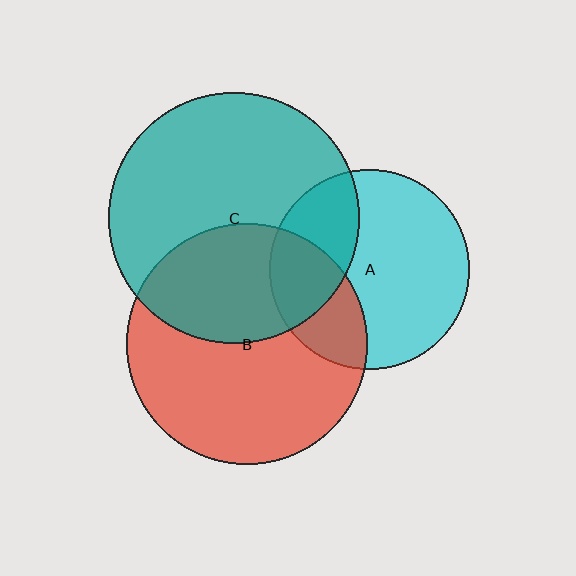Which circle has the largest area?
Circle C (teal).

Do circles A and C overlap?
Yes.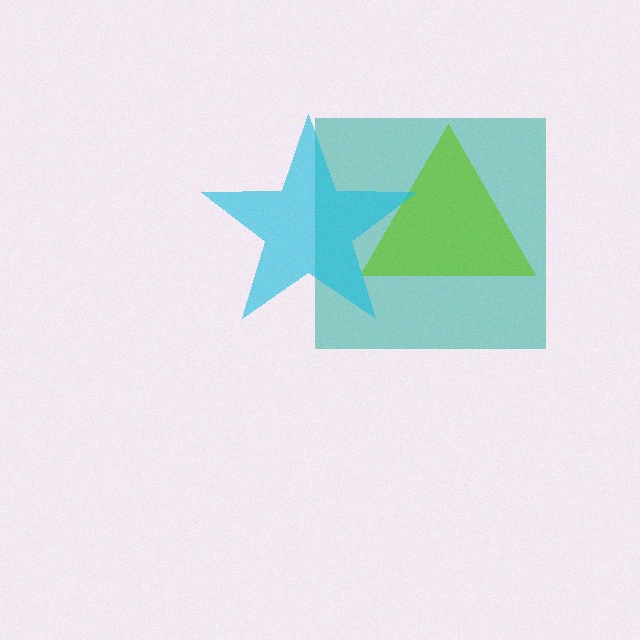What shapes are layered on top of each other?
The layered shapes are: a teal square, a lime triangle, a cyan star.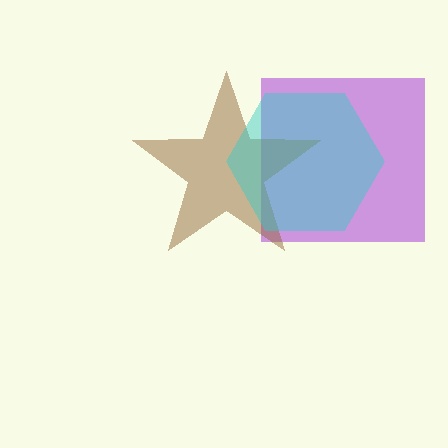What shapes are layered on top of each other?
The layered shapes are: a purple square, a brown star, a cyan hexagon.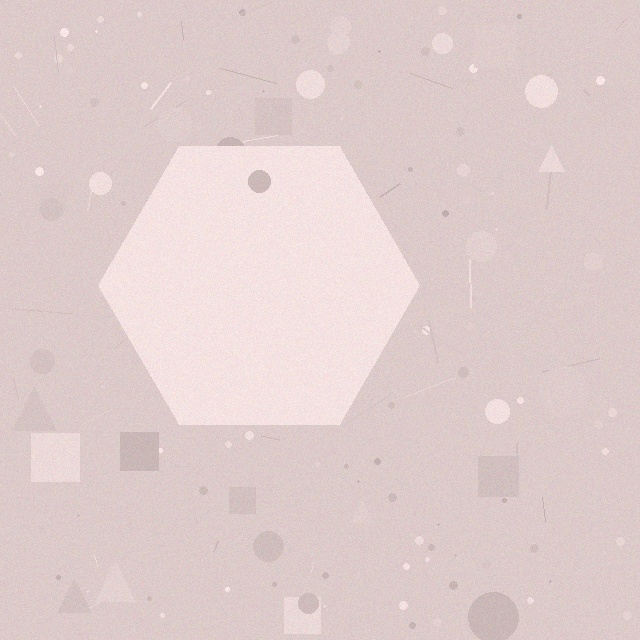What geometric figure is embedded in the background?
A hexagon is embedded in the background.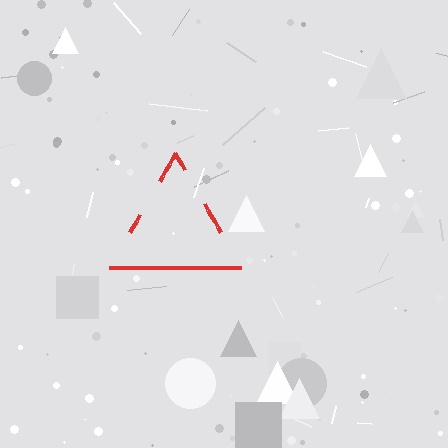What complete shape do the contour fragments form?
The contour fragments form a triangle.